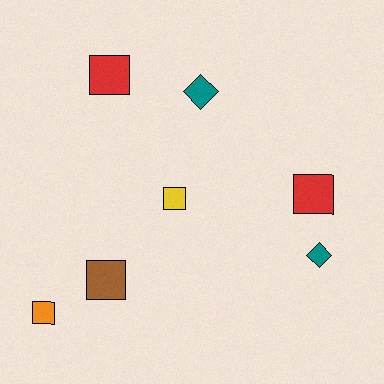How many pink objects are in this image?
There are no pink objects.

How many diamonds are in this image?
There are 2 diamonds.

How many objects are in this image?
There are 7 objects.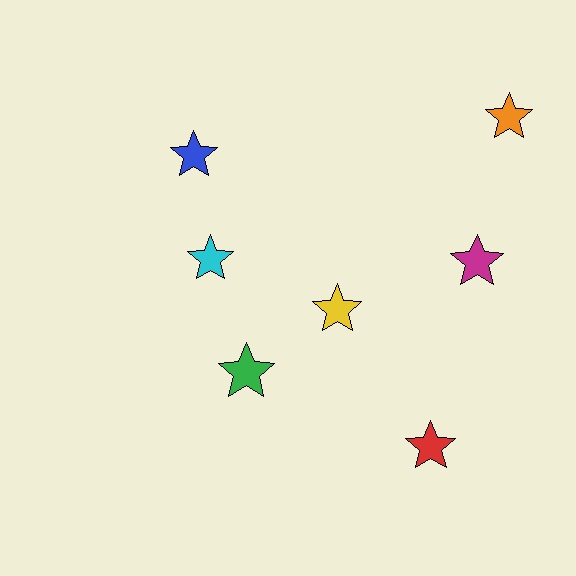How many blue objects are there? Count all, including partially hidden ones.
There is 1 blue object.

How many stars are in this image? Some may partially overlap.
There are 7 stars.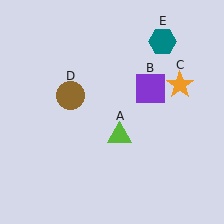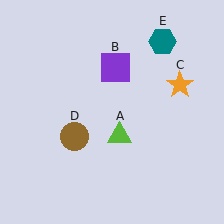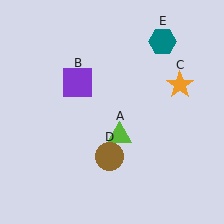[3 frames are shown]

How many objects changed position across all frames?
2 objects changed position: purple square (object B), brown circle (object D).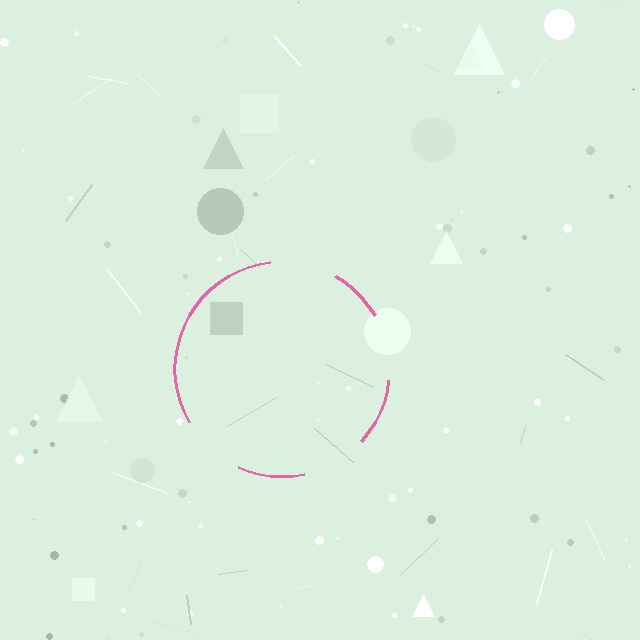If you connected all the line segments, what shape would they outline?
They would outline a circle.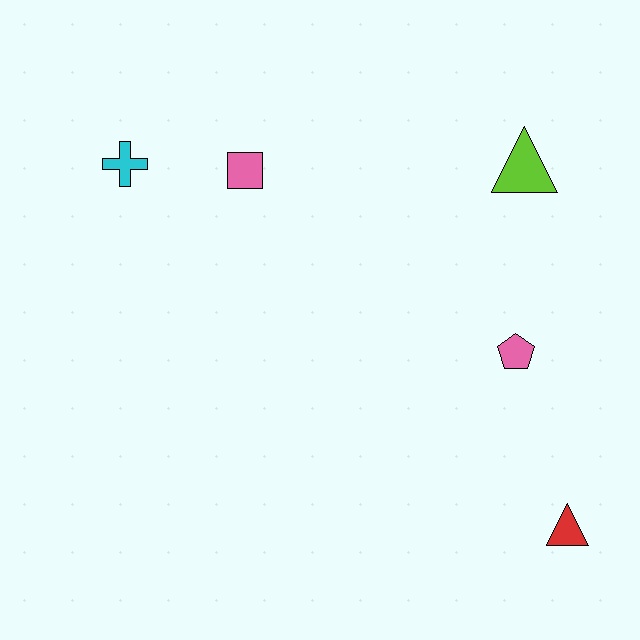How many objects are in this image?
There are 5 objects.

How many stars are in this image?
There are no stars.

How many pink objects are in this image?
There are 2 pink objects.